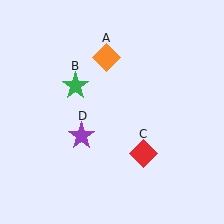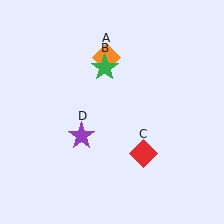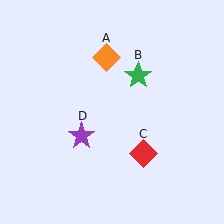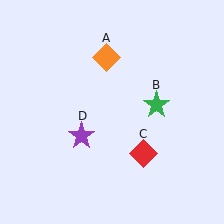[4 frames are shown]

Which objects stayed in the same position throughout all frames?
Orange diamond (object A) and red diamond (object C) and purple star (object D) remained stationary.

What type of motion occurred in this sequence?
The green star (object B) rotated clockwise around the center of the scene.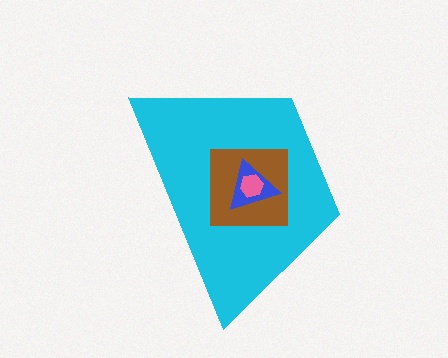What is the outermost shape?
The cyan trapezoid.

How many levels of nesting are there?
4.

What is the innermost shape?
The pink hexagon.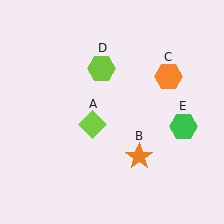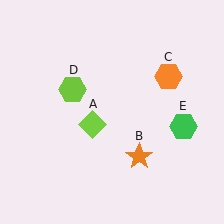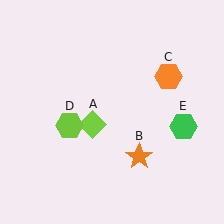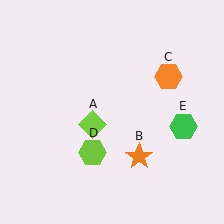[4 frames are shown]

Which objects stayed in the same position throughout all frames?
Lime diamond (object A) and orange star (object B) and orange hexagon (object C) and green hexagon (object E) remained stationary.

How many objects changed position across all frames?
1 object changed position: lime hexagon (object D).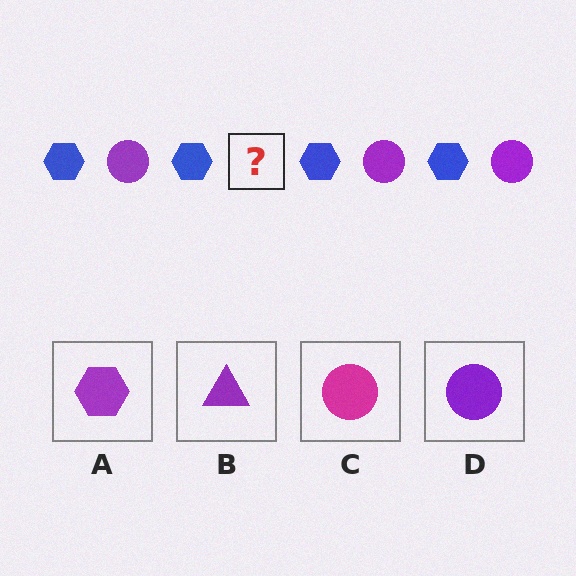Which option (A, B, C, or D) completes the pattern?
D.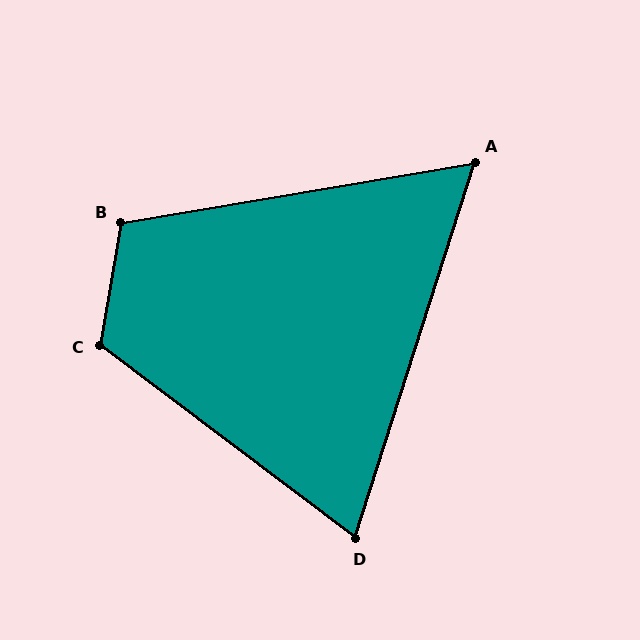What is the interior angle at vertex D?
Approximately 71 degrees (acute).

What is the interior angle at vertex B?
Approximately 109 degrees (obtuse).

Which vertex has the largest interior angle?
C, at approximately 117 degrees.